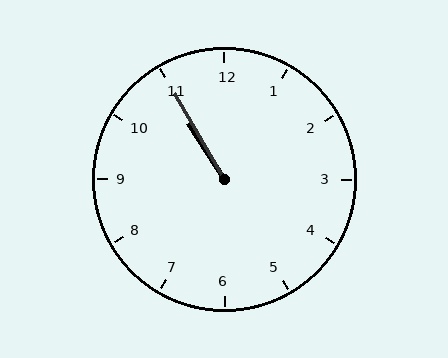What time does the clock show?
10:55.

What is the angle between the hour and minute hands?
Approximately 2 degrees.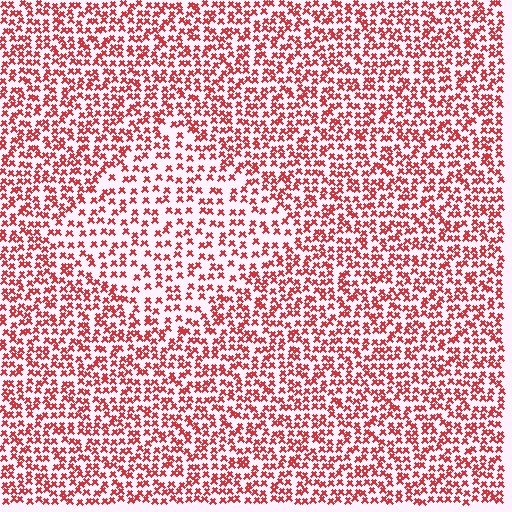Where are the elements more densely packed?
The elements are more densely packed outside the diamond boundary.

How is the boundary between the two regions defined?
The boundary is defined by a change in element density (approximately 1.7x ratio). All elements are the same color, size, and shape.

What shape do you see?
I see a diamond.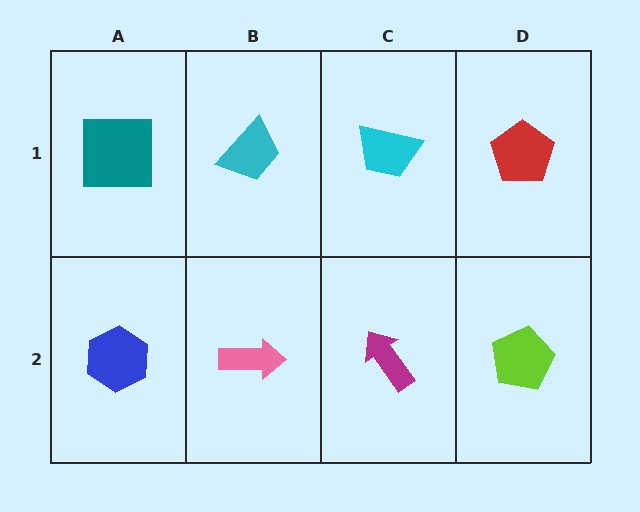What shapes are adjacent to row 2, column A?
A teal square (row 1, column A), a pink arrow (row 2, column B).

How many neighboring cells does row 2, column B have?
3.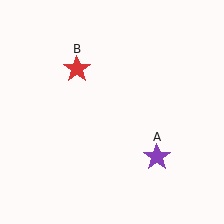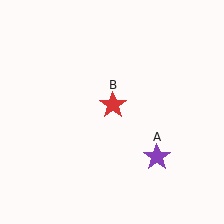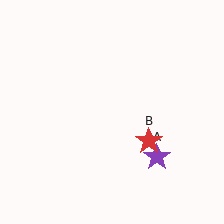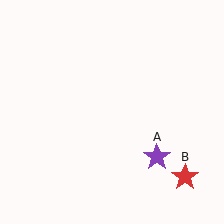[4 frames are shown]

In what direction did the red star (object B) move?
The red star (object B) moved down and to the right.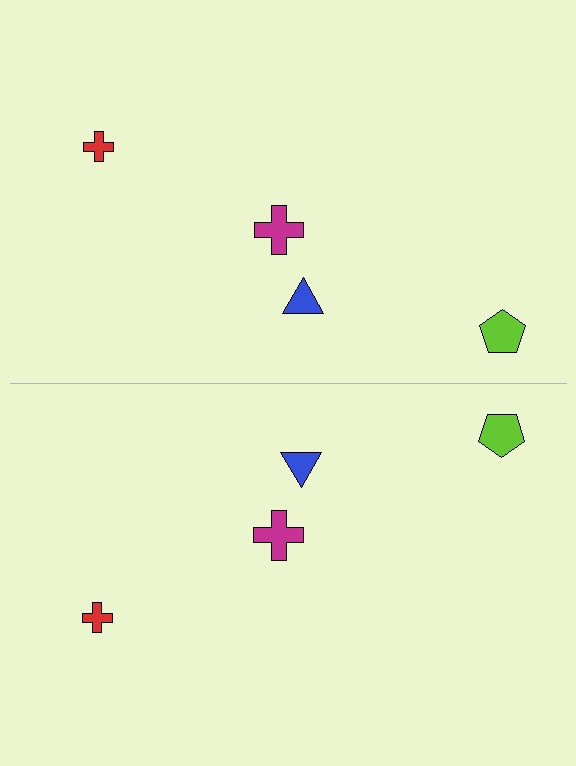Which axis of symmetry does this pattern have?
The pattern has a horizontal axis of symmetry running through the center of the image.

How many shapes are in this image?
There are 8 shapes in this image.